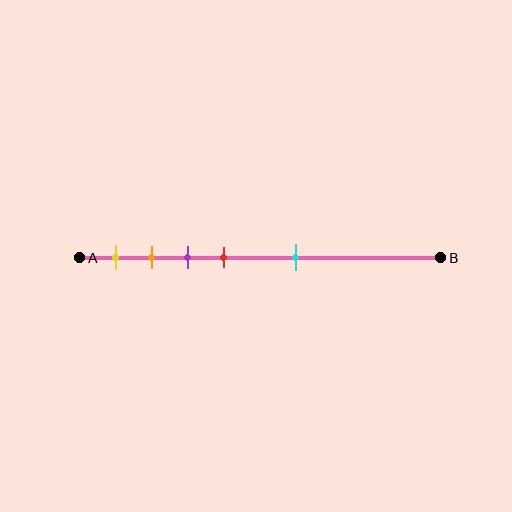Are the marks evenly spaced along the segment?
No, the marks are not evenly spaced.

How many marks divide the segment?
There are 5 marks dividing the segment.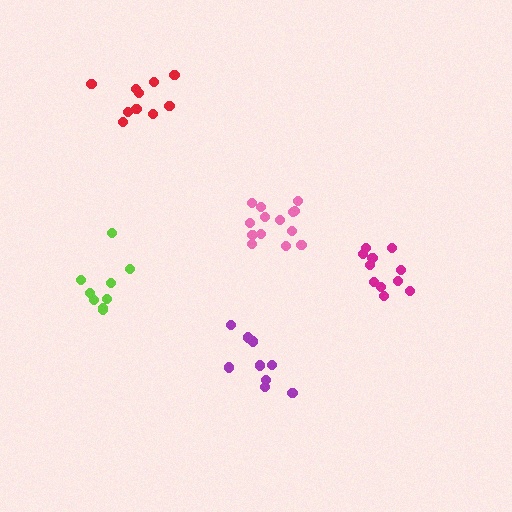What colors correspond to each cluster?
The clusters are colored: pink, red, magenta, purple, lime.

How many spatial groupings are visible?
There are 5 spatial groupings.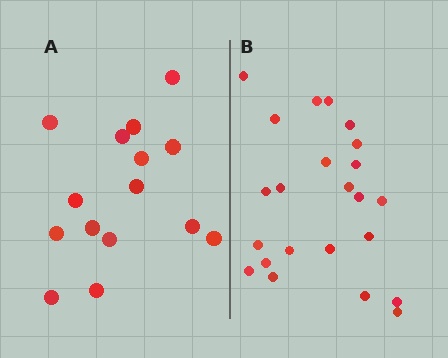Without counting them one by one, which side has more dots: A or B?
Region B (the right region) has more dots.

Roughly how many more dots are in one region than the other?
Region B has roughly 8 or so more dots than region A.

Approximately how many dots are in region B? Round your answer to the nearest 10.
About 20 dots. (The exact count is 23, which rounds to 20.)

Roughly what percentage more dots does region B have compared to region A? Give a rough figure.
About 55% more.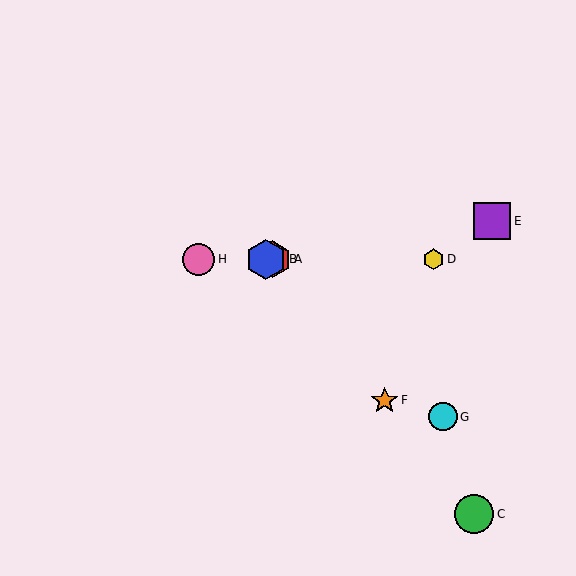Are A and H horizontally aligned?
Yes, both are at y≈259.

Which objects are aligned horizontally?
Objects A, B, D, H are aligned horizontally.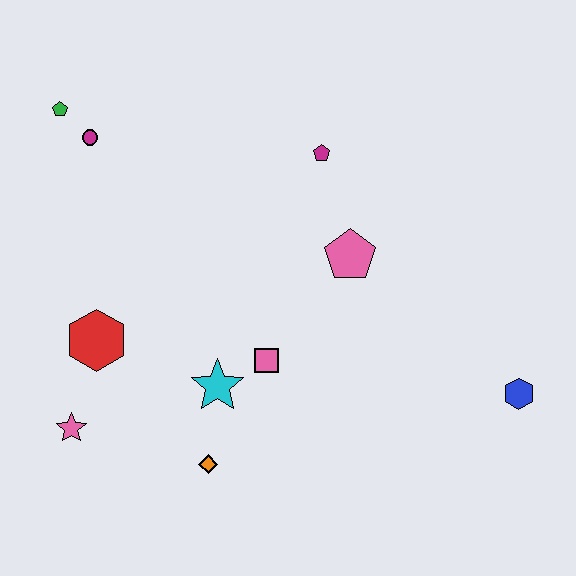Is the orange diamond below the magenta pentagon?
Yes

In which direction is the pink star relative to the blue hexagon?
The pink star is to the left of the blue hexagon.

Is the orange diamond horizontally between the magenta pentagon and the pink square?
No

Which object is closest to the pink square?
The cyan star is closest to the pink square.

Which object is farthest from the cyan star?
The green pentagon is farthest from the cyan star.